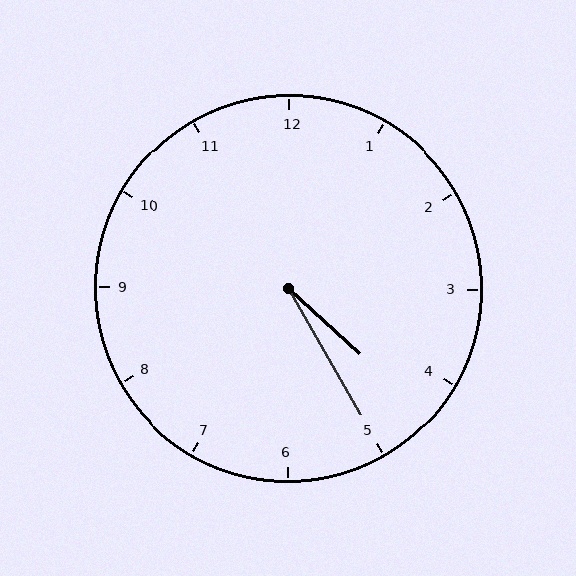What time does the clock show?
4:25.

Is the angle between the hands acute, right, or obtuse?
It is acute.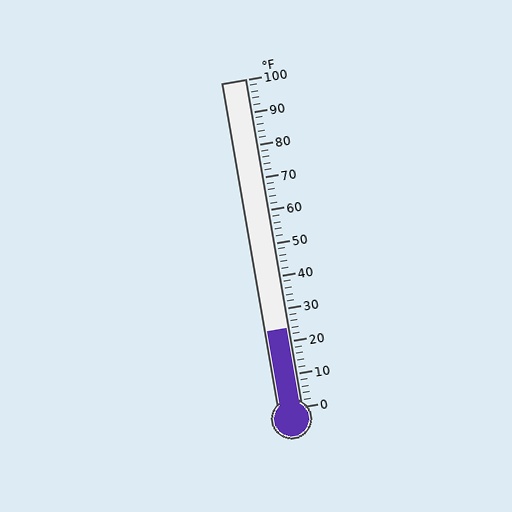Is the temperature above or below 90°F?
The temperature is below 90°F.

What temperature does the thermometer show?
The thermometer shows approximately 24°F.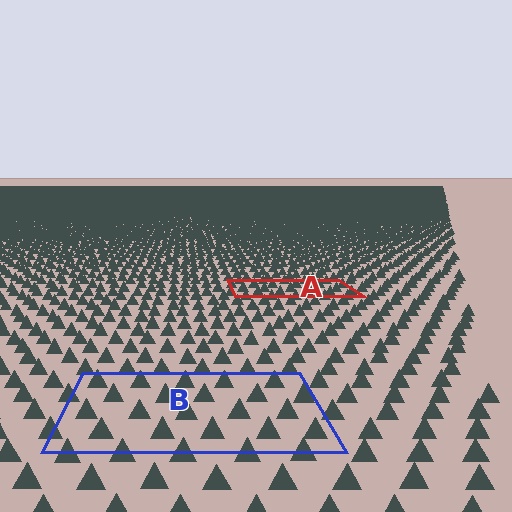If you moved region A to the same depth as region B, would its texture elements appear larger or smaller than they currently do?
They would appear larger. At a closer depth, the same texture elements are projected at a bigger on-screen size.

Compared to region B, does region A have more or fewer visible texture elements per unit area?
Region A has more texture elements per unit area — they are packed more densely because it is farther away.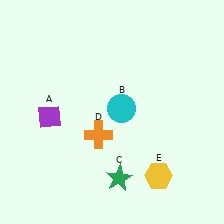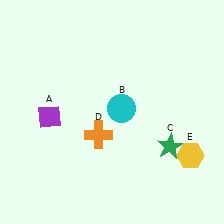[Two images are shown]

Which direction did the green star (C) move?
The green star (C) moved right.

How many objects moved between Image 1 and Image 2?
2 objects moved between the two images.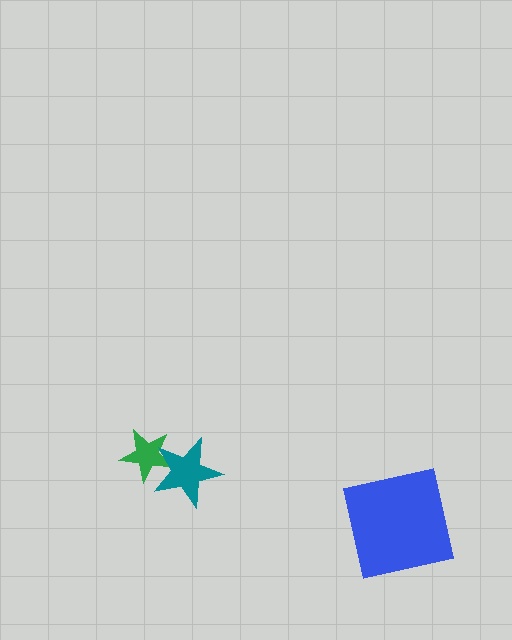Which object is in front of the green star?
The teal star is in front of the green star.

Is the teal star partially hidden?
No, no other shape covers it.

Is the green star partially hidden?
Yes, it is partially covered by another shape.